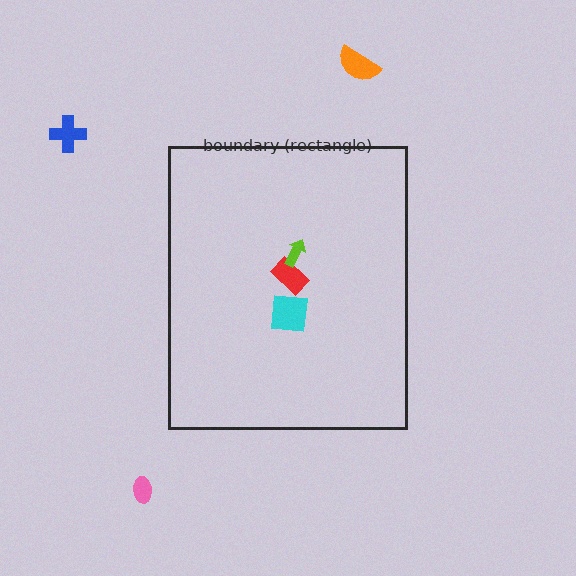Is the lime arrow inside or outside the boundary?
Inside.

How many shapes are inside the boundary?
3 inside, 3 outside.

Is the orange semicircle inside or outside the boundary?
Outside.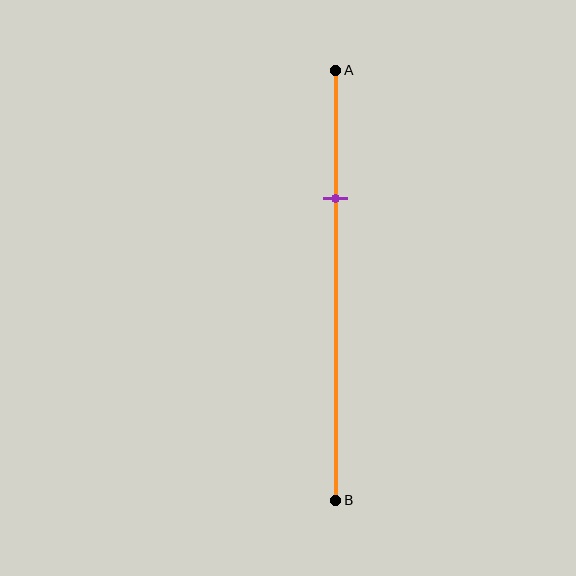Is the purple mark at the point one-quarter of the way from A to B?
No, the mark is at about 30% from A, not at the 25% one-quarter point.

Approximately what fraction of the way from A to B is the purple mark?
The purple mark is approximately 30% of the way from A to B.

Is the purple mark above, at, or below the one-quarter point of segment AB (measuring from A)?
The purple mark is below the one-quarter point of segment AB.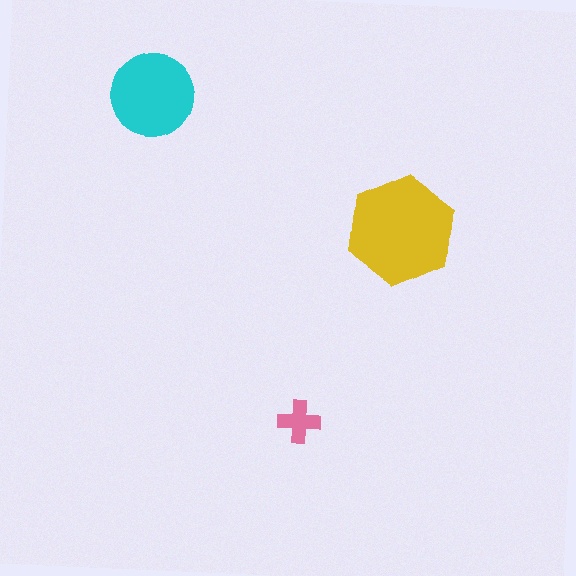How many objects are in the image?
There are 3 objects in the image.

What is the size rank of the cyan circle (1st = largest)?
2nd.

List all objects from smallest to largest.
The pink cross, the cyan circle, the yellow hexagon.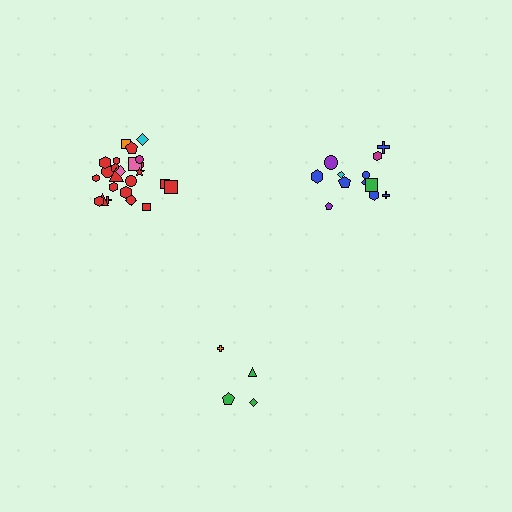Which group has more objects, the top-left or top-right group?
The top-left group.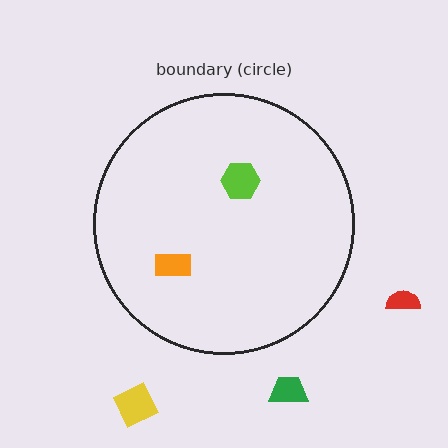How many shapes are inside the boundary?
2 inside, 3 outside.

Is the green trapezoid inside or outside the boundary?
Outside.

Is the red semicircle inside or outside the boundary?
Outside.